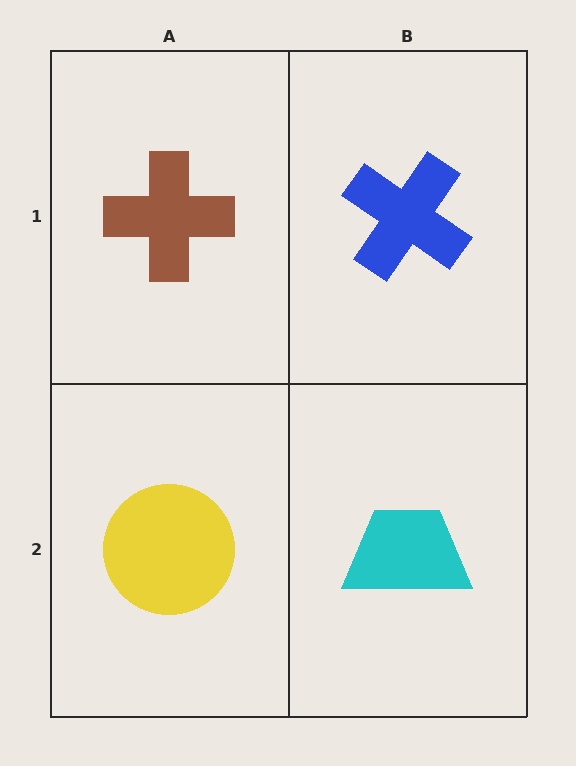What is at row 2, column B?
A cyan trapezoid.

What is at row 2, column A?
A yellow circle.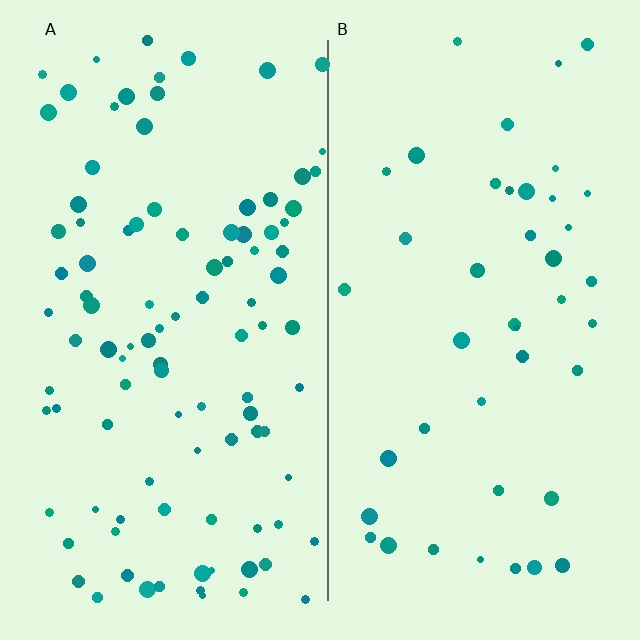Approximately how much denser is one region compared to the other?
Approximately 2.3× — region A over region B.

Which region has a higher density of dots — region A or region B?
A (the left).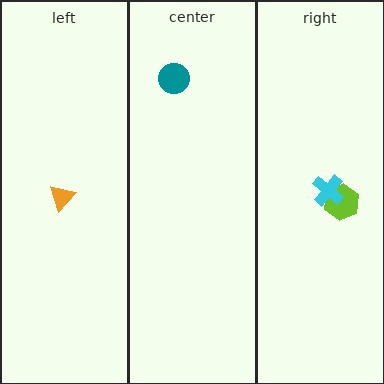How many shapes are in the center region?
1.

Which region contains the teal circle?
The center region.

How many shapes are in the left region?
1.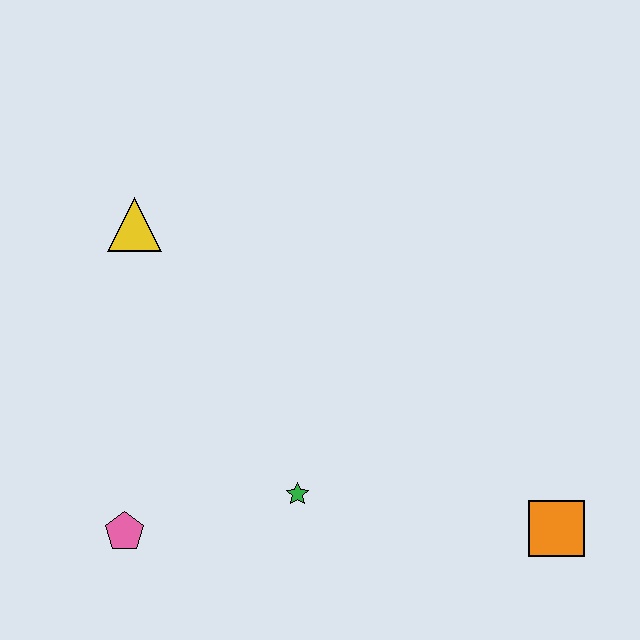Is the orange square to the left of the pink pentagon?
No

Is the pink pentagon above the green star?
No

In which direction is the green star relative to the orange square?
The green star is to the left of the orange square.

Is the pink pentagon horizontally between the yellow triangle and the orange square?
No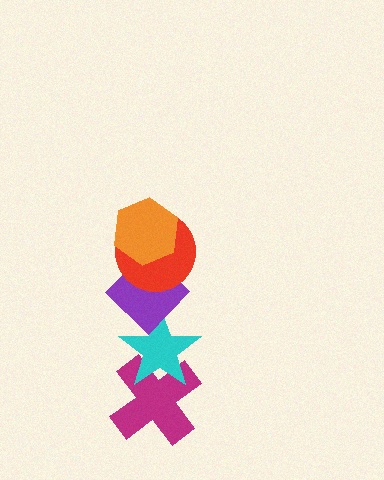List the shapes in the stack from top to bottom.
From top to bottom: the orange hexagon, the red circle, the purple diamond, the cyan star, the magenta cross.